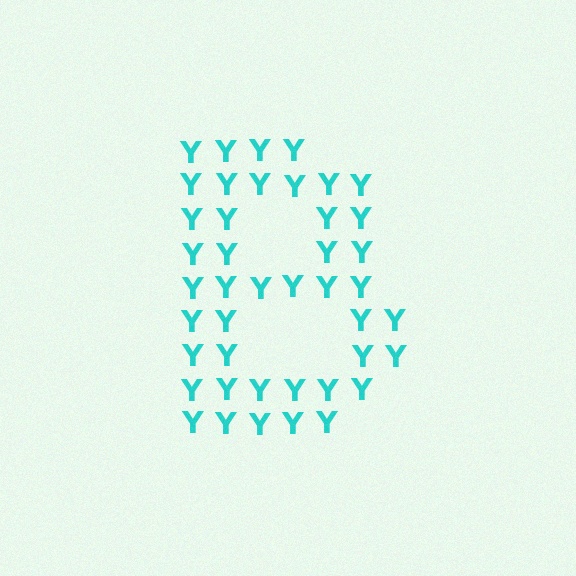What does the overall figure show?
The overall figure shows the letter B.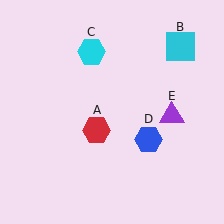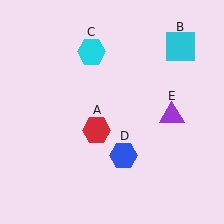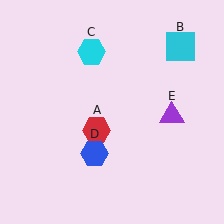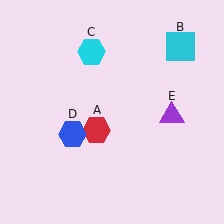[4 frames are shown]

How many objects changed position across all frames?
1 object changed position: blue hexagon (object D).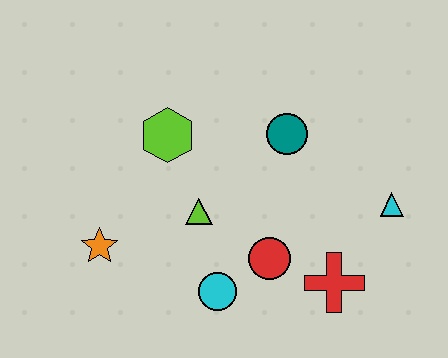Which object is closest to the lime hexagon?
The lime triangle is closest to the lime hexagon.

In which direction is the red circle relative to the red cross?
The red circle is to the left of the red cross.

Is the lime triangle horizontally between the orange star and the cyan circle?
Yes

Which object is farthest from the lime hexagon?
The cyan triangle is farthest from the lime hexagon.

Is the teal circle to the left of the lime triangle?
No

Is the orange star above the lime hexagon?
No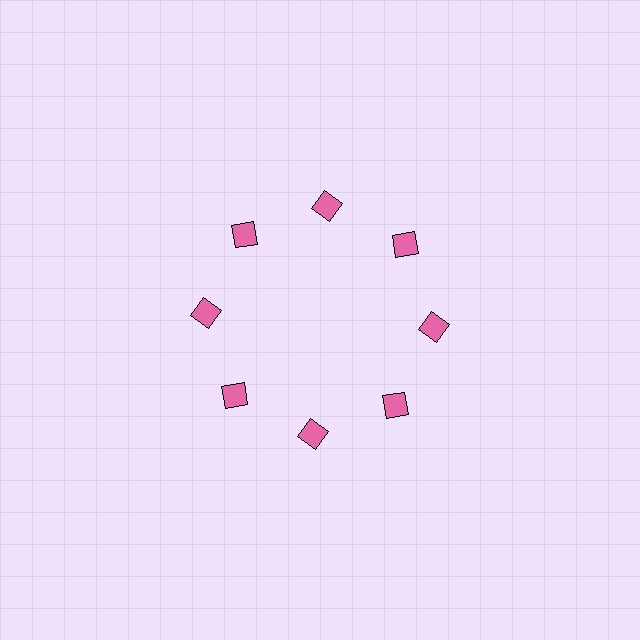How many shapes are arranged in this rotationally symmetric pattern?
There are 8 shapes, arranged in 8 groups of 1.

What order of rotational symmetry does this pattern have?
This pattern has 8-fold rotational symmetry.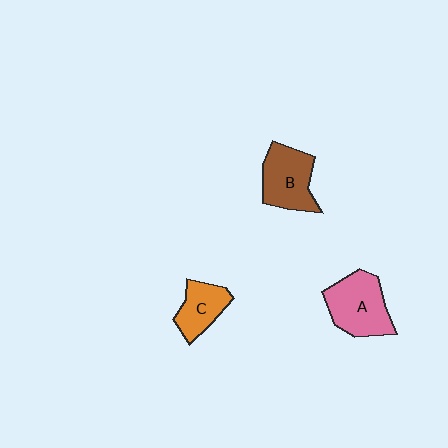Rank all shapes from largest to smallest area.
From largest to smallest: A (pink), B (brown), C (orange).